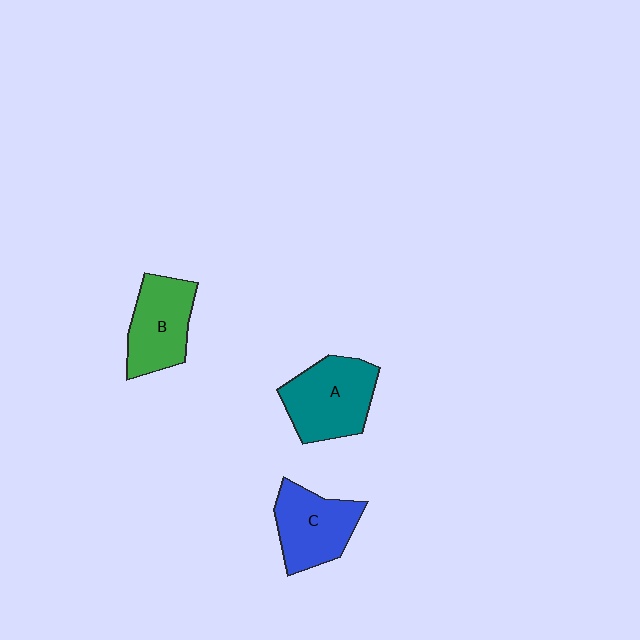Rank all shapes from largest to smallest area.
From largest to smallest: A (teal), C (blue), B (green).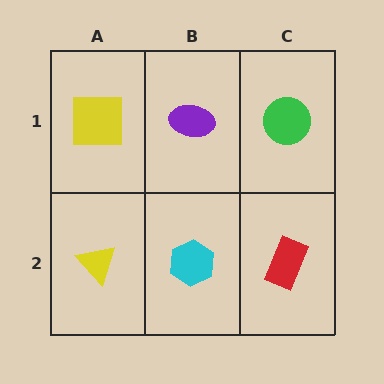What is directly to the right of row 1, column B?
A green circle.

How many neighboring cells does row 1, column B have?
3.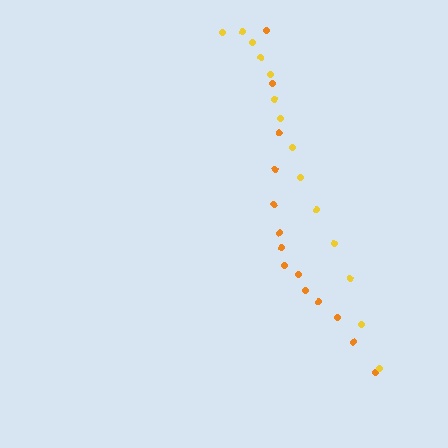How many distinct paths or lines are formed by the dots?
There are 2 distinct paths.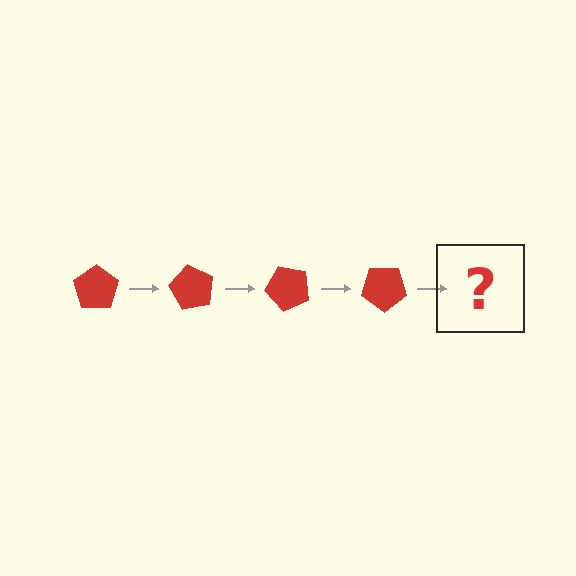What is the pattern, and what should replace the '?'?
The pattern is that the pentagon rotates 60 degrees each step. The '?' should be a red pentagon rotated 240 degrees.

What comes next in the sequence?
The next element should be a red pentagon rotated 240 degrees.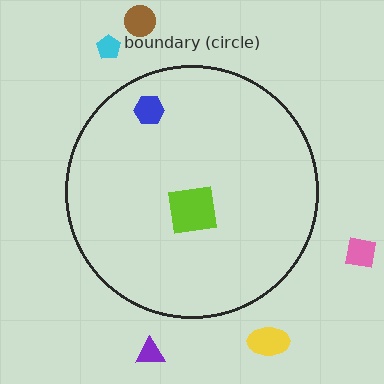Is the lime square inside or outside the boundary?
Inside.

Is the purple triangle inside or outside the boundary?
Outside.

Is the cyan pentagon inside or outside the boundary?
Outside.